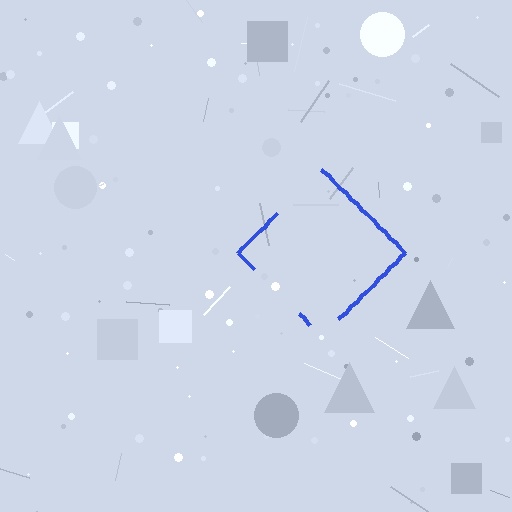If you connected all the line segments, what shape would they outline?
They would outline a diamond.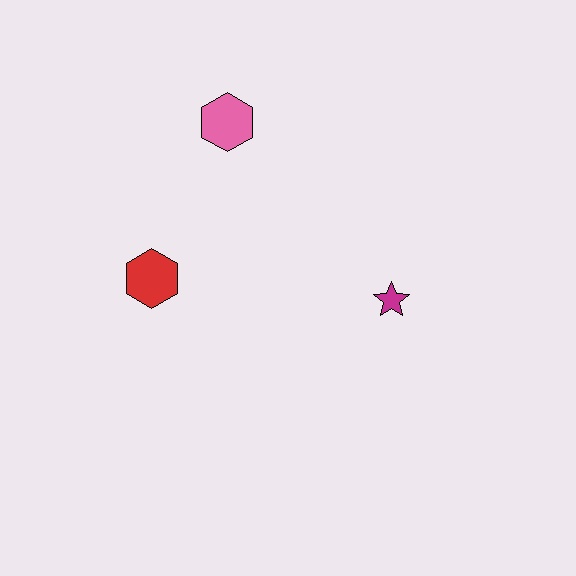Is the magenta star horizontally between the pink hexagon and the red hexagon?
No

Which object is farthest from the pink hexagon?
The magenta star is farthest from the pink hexagon.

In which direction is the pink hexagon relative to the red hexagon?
The pink hexagon is above the red hexagon.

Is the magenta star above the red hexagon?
No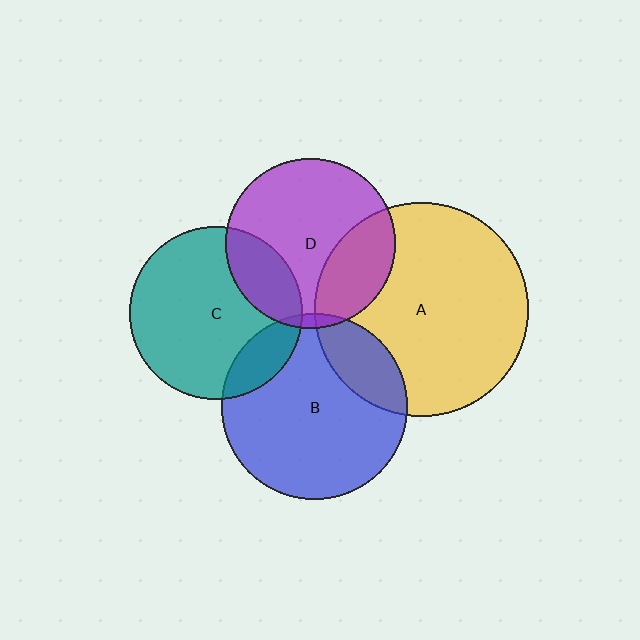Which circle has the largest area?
Circle A (yellow).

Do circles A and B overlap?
Yes.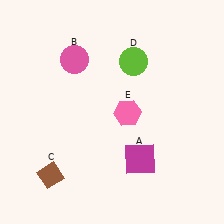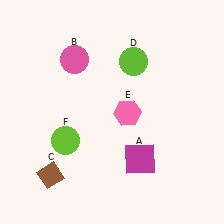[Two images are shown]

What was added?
A lime circle (F) was added in Image 2.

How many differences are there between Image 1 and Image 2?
There is 1 difference between the two images.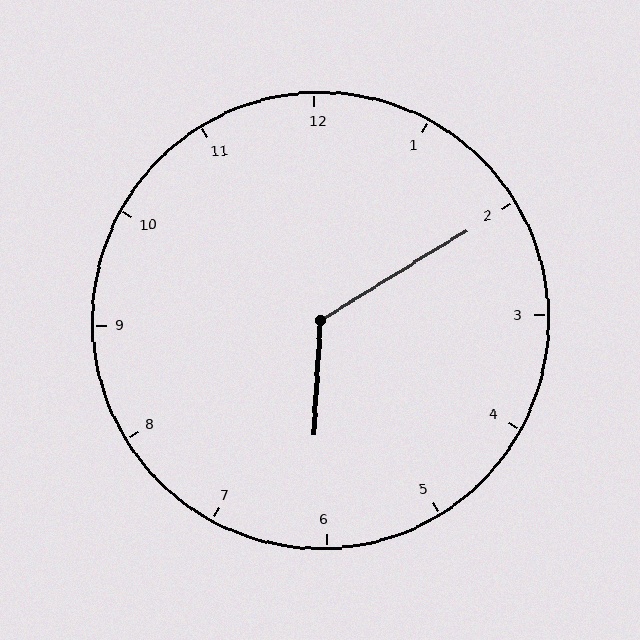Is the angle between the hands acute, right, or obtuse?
It is obtuse.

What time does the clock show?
6:10.